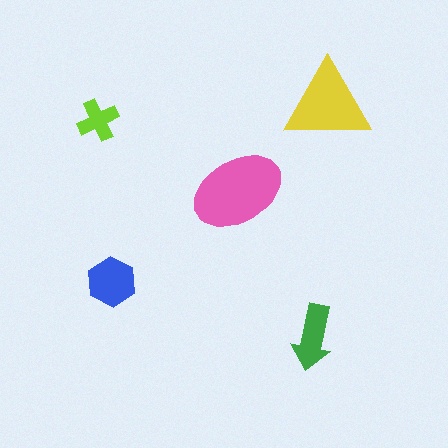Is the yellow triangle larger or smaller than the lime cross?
Larger.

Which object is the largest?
The pink ellipse.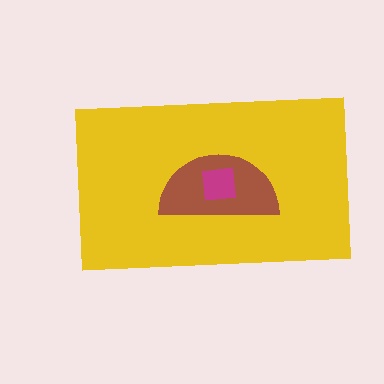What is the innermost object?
The magenta square.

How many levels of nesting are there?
3.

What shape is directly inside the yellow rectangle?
The brown semicircle.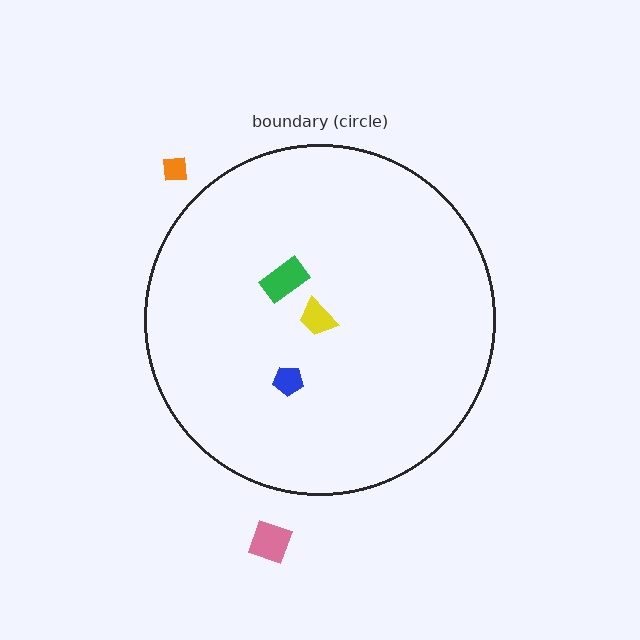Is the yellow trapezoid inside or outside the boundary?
Inside.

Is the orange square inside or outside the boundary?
Outside.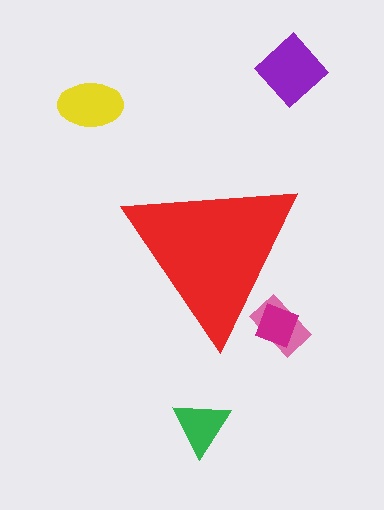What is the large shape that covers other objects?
A red triangle.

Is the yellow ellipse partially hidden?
No, the yellow ellipse is fully visible.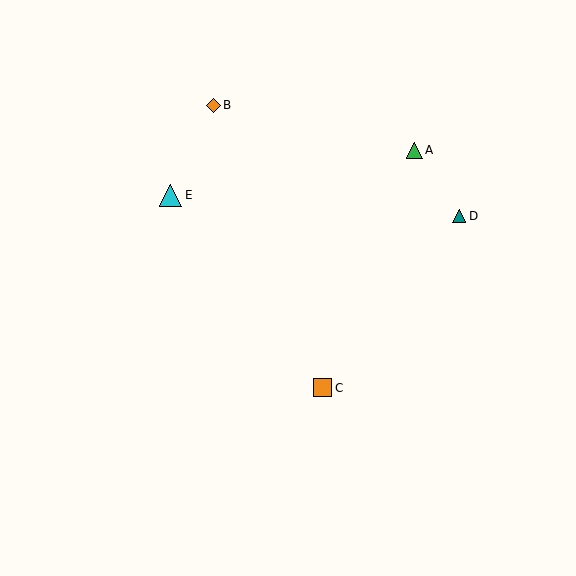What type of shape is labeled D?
Shape D is a teal triangle.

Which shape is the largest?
The cyan triangle (labeled E) is the largest.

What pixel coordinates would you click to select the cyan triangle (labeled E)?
Click at (170, 195) to select the cyan triangle E.